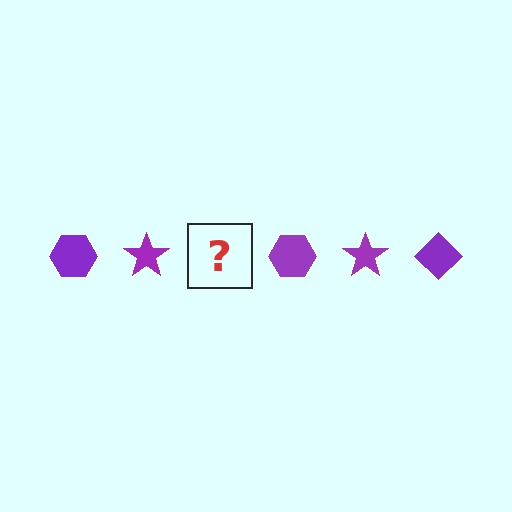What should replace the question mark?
The question mark should be replaced with a purple diamond.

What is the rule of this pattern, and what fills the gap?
The rule is that the pattern cycles through hexagon, star, diamond shapes in purple. The gap should be filled with a purple diamond.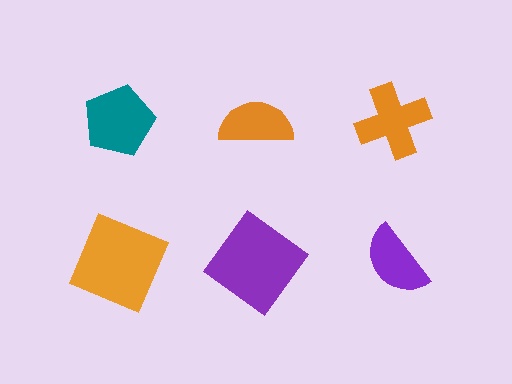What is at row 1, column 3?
An orange cross.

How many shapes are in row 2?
3 shapes.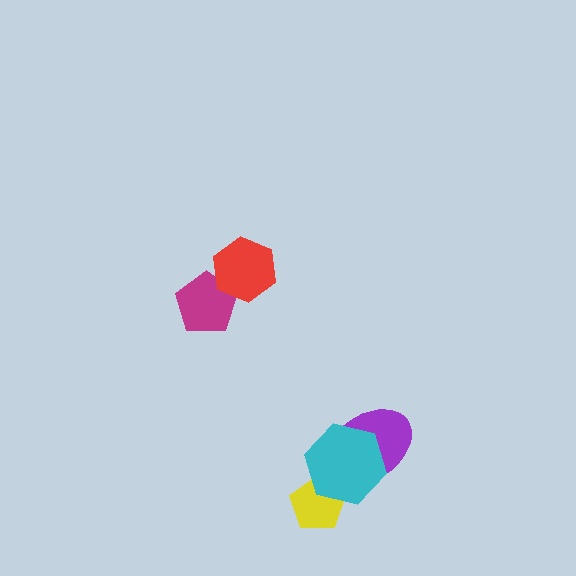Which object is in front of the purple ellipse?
The cyan hexagon is in front of the purple ellipse.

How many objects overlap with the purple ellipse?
1 object overlaps with the purple ellipse.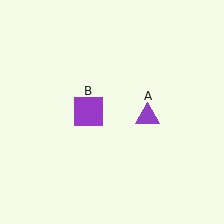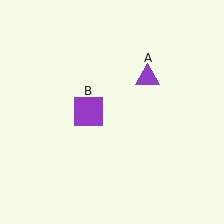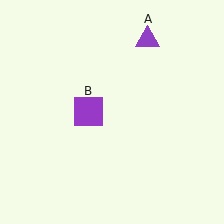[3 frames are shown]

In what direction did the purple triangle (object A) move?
The purple triangle (object A) moved up.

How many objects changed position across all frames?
1 object changed position: purple triangle (object A).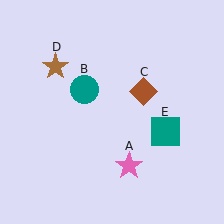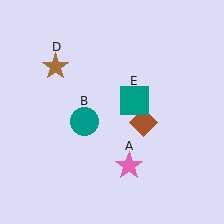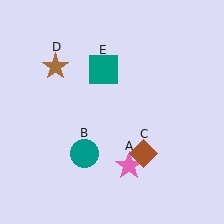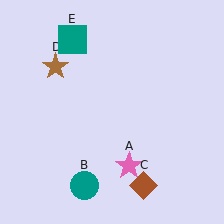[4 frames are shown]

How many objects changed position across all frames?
3 objects changed position: teal circle (object B), brown diamond (object C), teal square (object E).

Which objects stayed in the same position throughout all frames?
Pink star (object A) and brown star (object D) remained stationary.